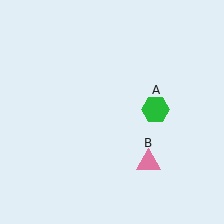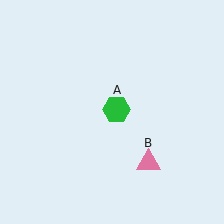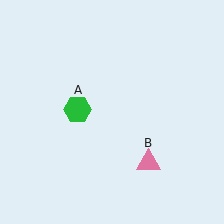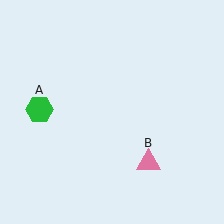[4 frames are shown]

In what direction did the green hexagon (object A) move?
The green hexagon (object A) moved left.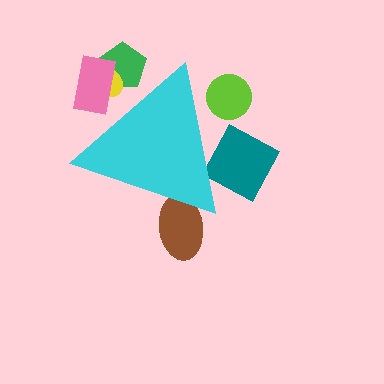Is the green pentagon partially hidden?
Yes, the green pentagon is partially hidden behind the cyan triangle.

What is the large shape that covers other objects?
A cyan triangle.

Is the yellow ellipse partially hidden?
Yes, the yellow ellipse is partially hidden behind the cyan triangle.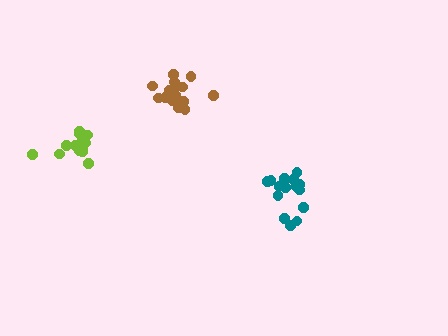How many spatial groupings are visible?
There are 3 spatial groupings.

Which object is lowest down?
The teal cluster is bottommost.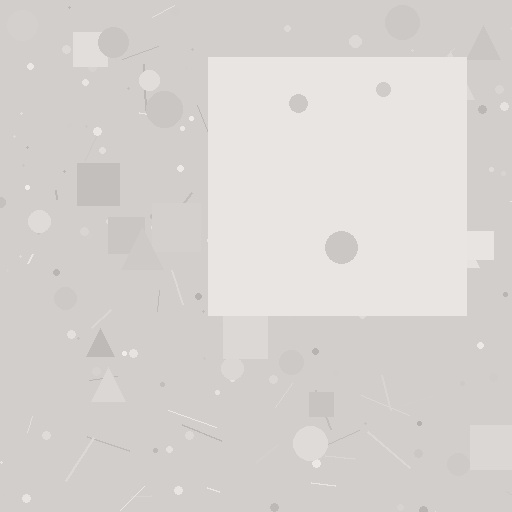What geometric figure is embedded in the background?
A square is embedded in the background.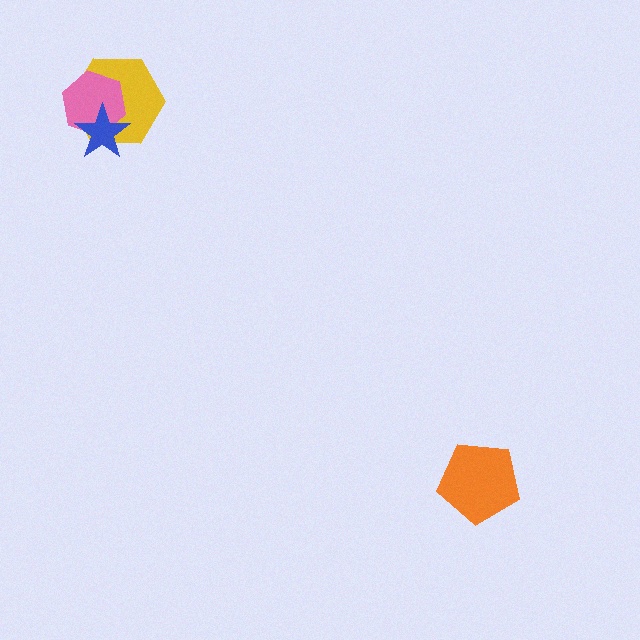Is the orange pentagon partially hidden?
No, no other shape covers it.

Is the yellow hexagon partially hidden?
Yes, it is partially covered by another shape.